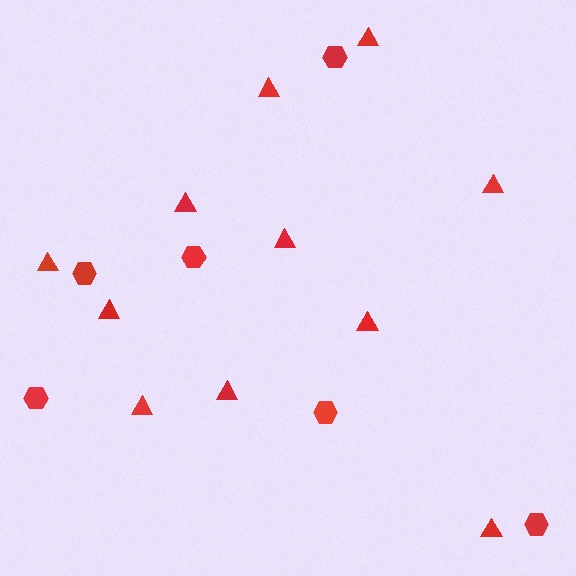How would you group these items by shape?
There are 2 groups: one group of hexagons (6) and one group of triangles (11).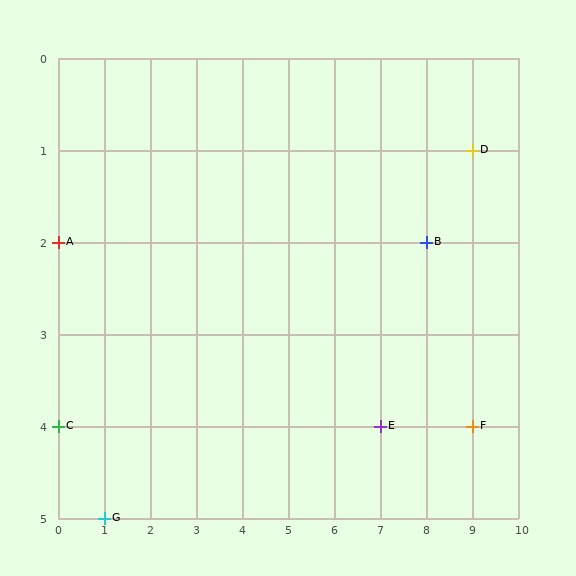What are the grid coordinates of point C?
Point C is at grid coordinates (0, 4).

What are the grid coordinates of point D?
Point D is at grid coordinates (9, 1).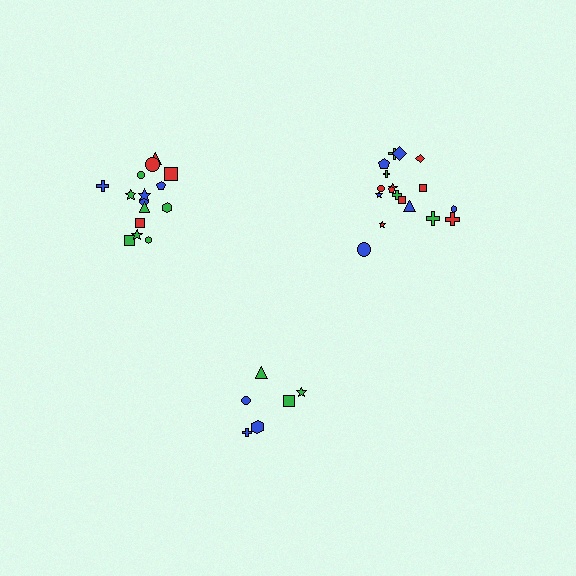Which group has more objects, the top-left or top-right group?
The top-right group.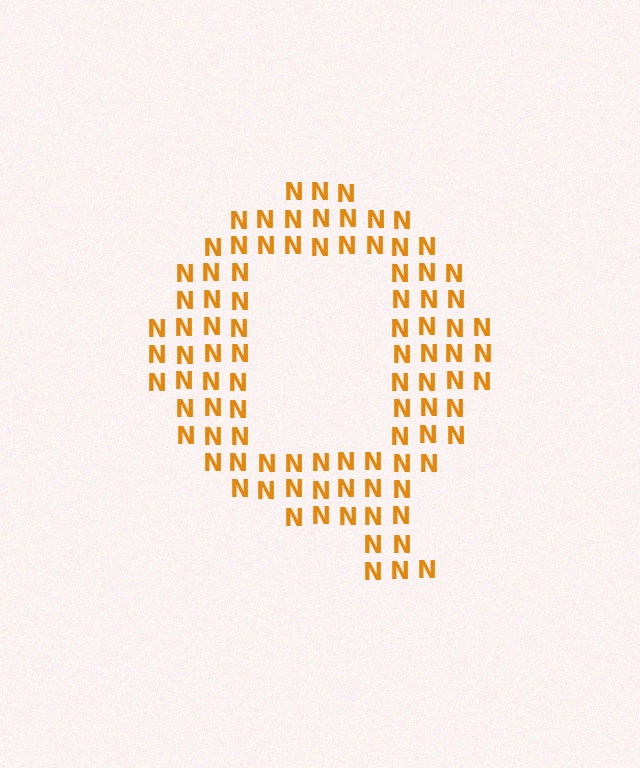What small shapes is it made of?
It is made of small letter N's.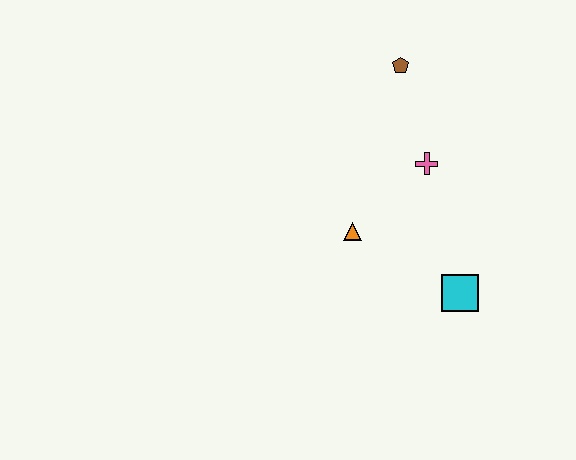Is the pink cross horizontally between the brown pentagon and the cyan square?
Yes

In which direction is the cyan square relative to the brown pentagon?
The cyan square is below the brown pentagon.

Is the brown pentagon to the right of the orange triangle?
Yes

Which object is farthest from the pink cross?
The cyan square is farthest from the pink cross.